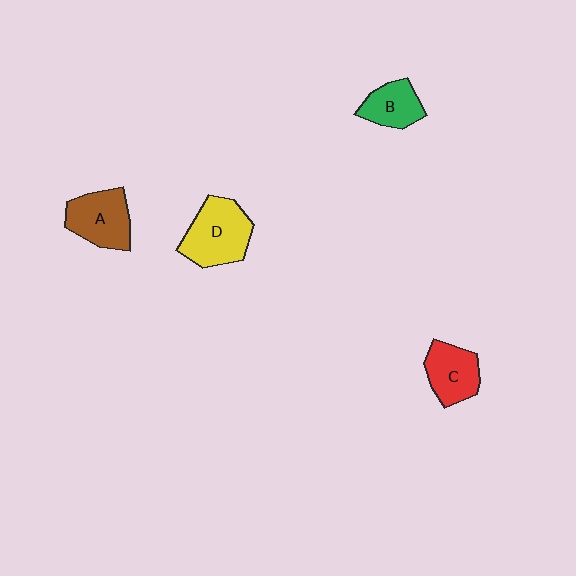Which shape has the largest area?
Shape D (yellow).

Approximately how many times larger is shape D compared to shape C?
Approximately 1.4 times.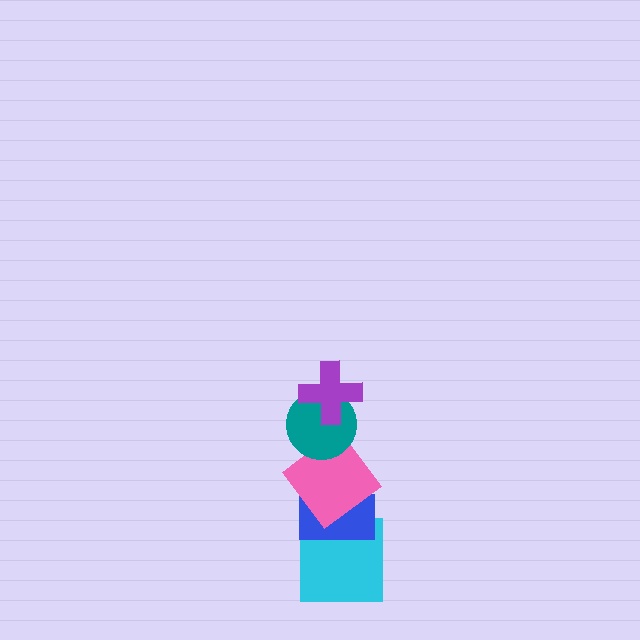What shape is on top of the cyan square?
The blue rectangle is on top of the cyan square.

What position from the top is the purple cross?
The purple cross is 1st from the top.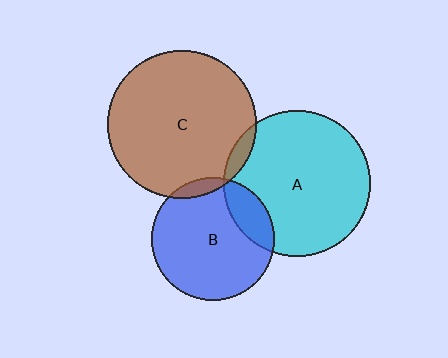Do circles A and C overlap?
Yes.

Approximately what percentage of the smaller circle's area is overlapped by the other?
Approximately 5%.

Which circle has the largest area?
Circle C (brown).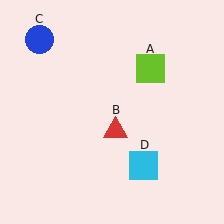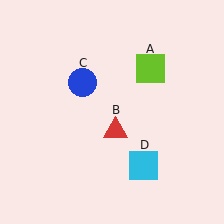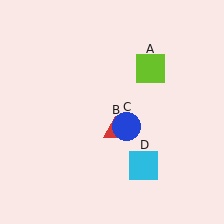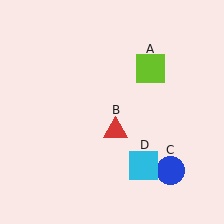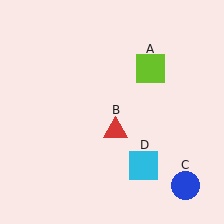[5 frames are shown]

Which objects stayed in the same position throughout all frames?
Lime square (object A) and red triangle (object B) and cyan square (object D) remained stationary.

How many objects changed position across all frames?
1 object changed position: blue circle (object C).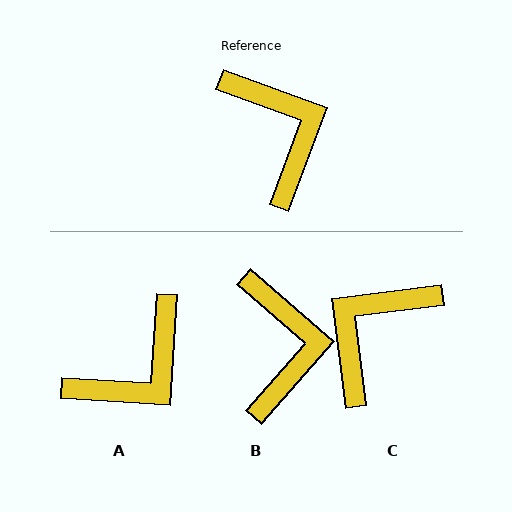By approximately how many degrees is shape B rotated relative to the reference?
Approximately 21 degrees clockwise.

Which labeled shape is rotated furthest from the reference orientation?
C, about 117 degrees away.